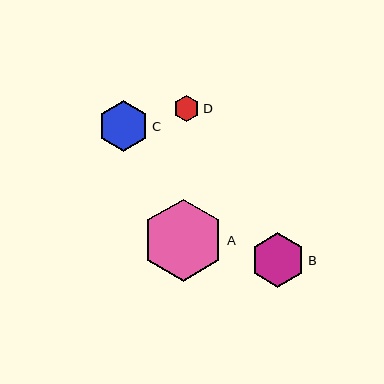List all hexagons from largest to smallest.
From largest to smallest: A, B, C, D.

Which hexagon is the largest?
Hexagon A is the largest with a size of approximately 82 pixels.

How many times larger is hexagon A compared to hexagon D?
Hexagon A is approximately 3.1 times the size of hexagon D.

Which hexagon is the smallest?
Hexagon D is the smallest with a size of approximately 26 pixels.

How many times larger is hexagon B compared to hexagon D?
Hexagon B is approximately 2.1 times the size of hexagon D.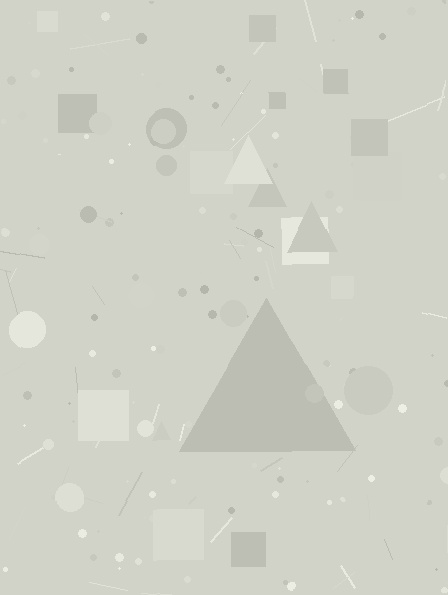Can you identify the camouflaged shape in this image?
The camouflaged shape is a triangle.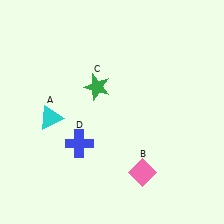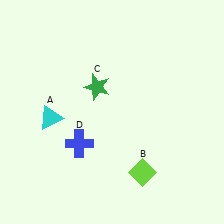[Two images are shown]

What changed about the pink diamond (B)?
In Image 1, B is pink. In Image 2, it changed to lime.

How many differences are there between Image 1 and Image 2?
There is 1 difference between the two images.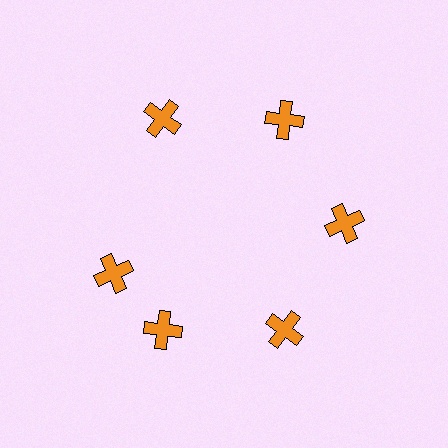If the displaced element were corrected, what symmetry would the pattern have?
It would have 6-fold rotational symmetry — the pattern would map onto itself every 60 degrees.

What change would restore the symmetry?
The symmetry would be restored by rotating it back into even spacing with its neighbors so that all 6 crosses sit at equal angles and equal distance from the center.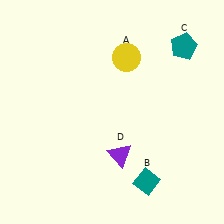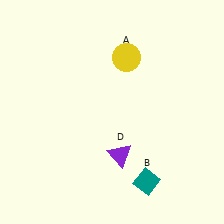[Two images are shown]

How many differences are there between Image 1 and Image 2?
There is 1 difference between the two images.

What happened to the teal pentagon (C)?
The teal pentagon (C) was removed in Image 2. It was in the top-right area of Image 1.